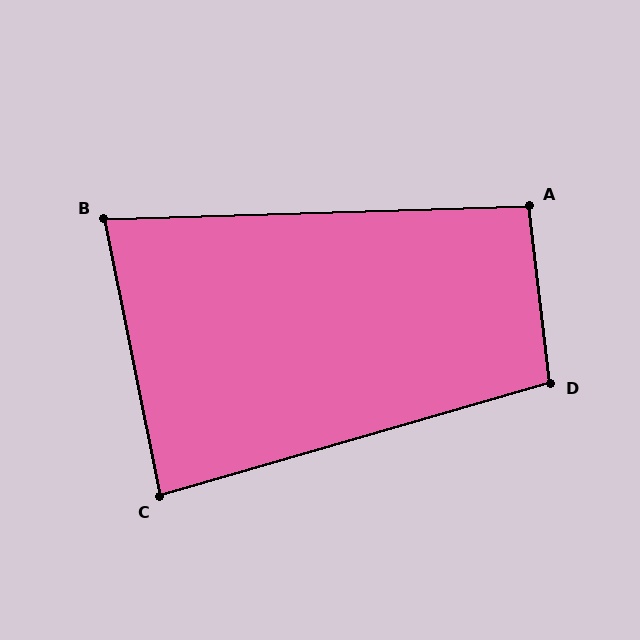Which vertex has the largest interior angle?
D, at approximately 100 degrees.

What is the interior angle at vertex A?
Approximately 95 degrees (approximately right).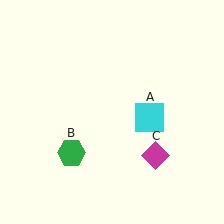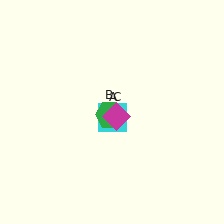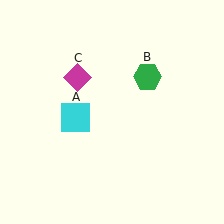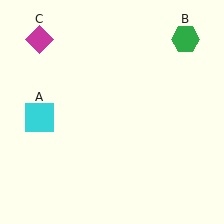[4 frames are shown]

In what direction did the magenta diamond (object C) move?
The magenta diamond (object C) moved up and to the left.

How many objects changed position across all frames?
3 objects changed position: cyan square (object A), green hexagon (object B), magenta diamond (object C).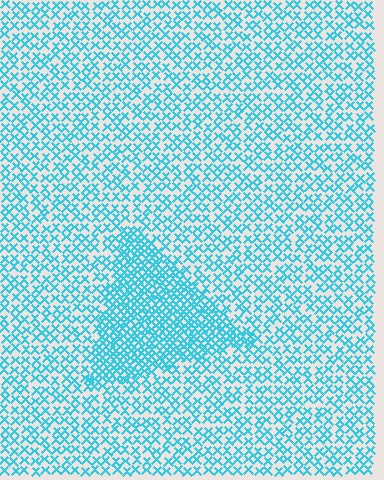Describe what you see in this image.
The image contains small cyan elements arranged at two different densities. A triangle-shaped region is visible where the elements are more densely packed than the surrounding area.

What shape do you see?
I see a triangle.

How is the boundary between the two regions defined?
The boundary is defined by a change in element density (approximately 2.0x ratio). All elements are the same color, size, and shape.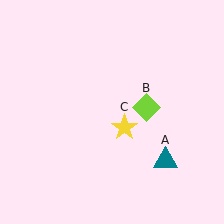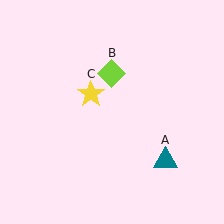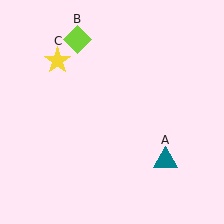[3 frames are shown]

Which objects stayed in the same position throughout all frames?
Teal triangle (object A) remained stationary.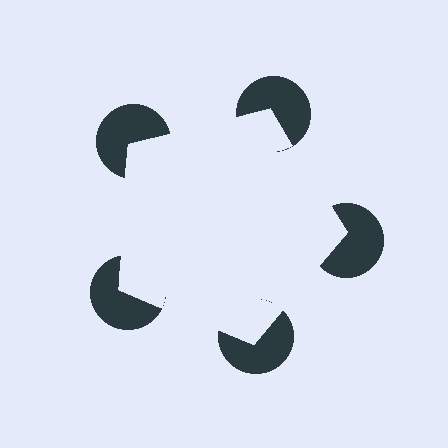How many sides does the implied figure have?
5 sides.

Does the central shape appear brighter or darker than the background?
It typically appears slightly brighter than the background, even though no actual brightness change is drawn.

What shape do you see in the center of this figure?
An illusory pentagon — its edges are inferred from the aligned wedge cuts in the pac-man discs, not physically drawn.